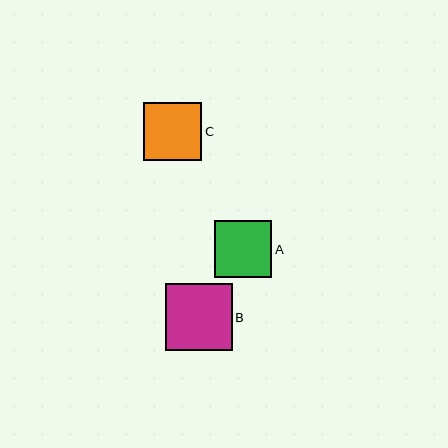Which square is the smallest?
Square A is the smallest with a size of approximately 57 pixels.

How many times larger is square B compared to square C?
Square B is approximately 1.2 times the size of square C.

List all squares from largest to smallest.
From largest to smallest: B, C, A.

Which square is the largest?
Square B is the largest with a size of approximately 67 pixels.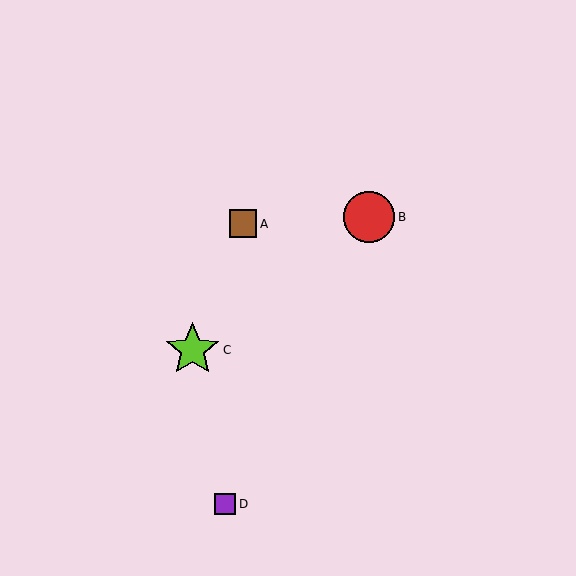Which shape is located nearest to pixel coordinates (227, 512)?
The purple square (labeled D) at (225, 504) is nearest to that location.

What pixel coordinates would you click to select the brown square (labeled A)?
Click at (243, 224) to select the brown square A.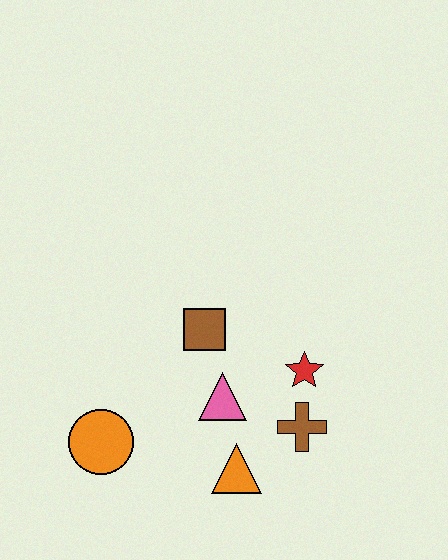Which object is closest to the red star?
The brown cross is closest to the red star.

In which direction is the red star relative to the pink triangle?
The red star is to the right of the pink triangle.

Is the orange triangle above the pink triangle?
No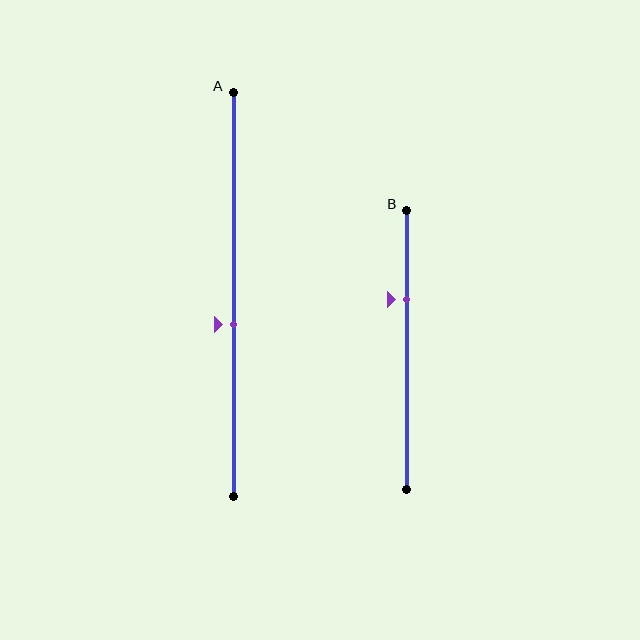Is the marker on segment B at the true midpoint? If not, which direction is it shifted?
No, the marker on segment B is shifted upward by about 18% of the segment length.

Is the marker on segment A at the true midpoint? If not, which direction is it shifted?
No, the marker on segment A is shifted downward by about 8% of the segment length.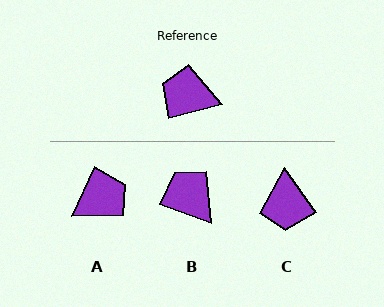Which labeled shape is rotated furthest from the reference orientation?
A, about 129 degrees away.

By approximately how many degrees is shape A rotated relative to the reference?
Approximately 129 degrees clockwise.